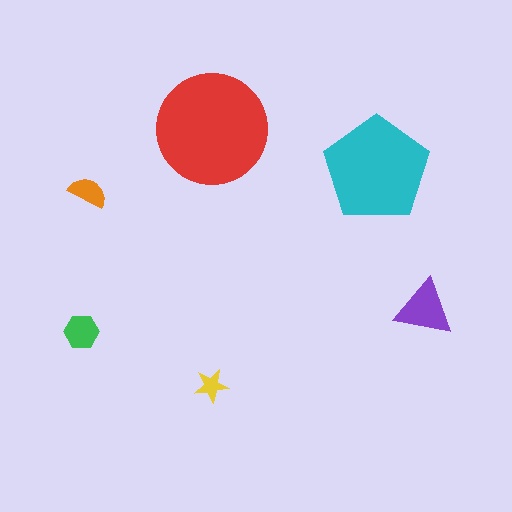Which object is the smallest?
The yellow star.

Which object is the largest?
The red circle.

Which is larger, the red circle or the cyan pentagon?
The red circle.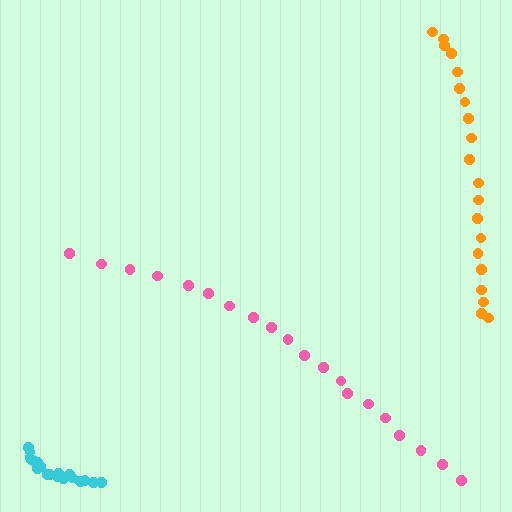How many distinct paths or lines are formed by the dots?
There are 3 distinct paths.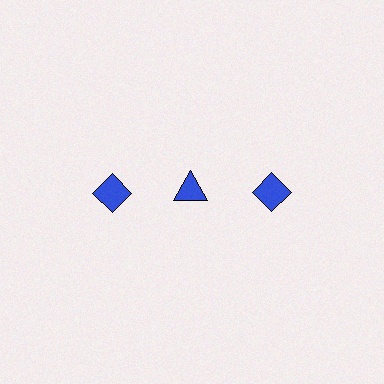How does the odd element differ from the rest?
It has a different shape: triangle instead of diamond.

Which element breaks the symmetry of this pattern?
The blue triangle in the top row, second from left column breaks the symmetry. All other shapes are blue diamonds.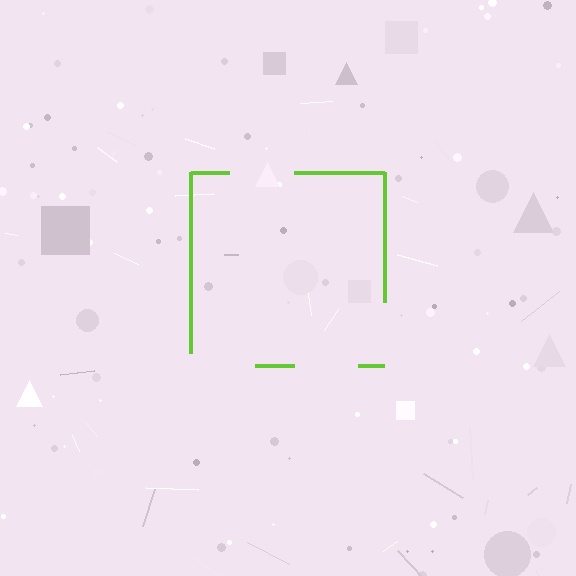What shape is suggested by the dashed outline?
The dashed outline suggests a square.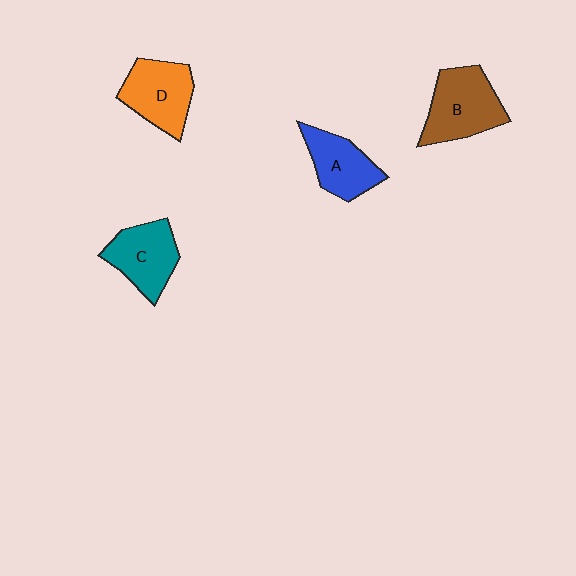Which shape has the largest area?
Shape B (brown).